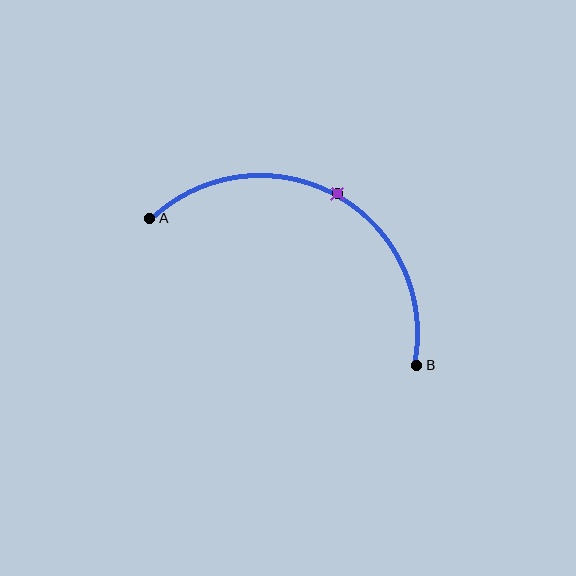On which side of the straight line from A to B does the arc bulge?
The arc bulges above the straight line connecting A and B.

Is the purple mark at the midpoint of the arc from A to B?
Yes. The purple mark lies on the arc at equal arc-length from both A and B — it is the arc midpoint.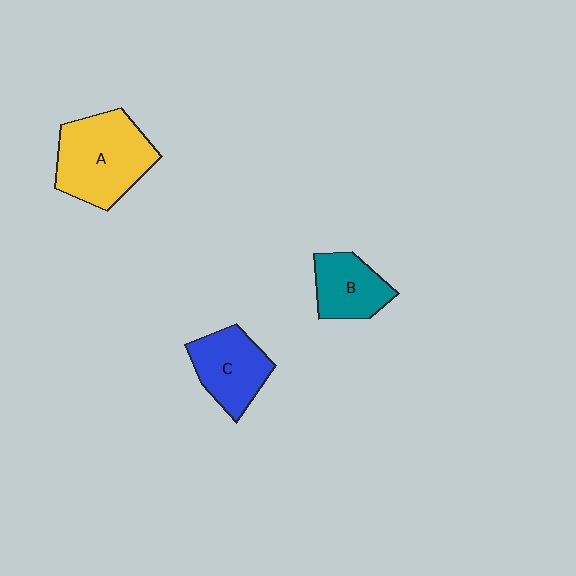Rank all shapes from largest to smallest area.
From largest to smallest: A (yellow), C (blue), B (teal).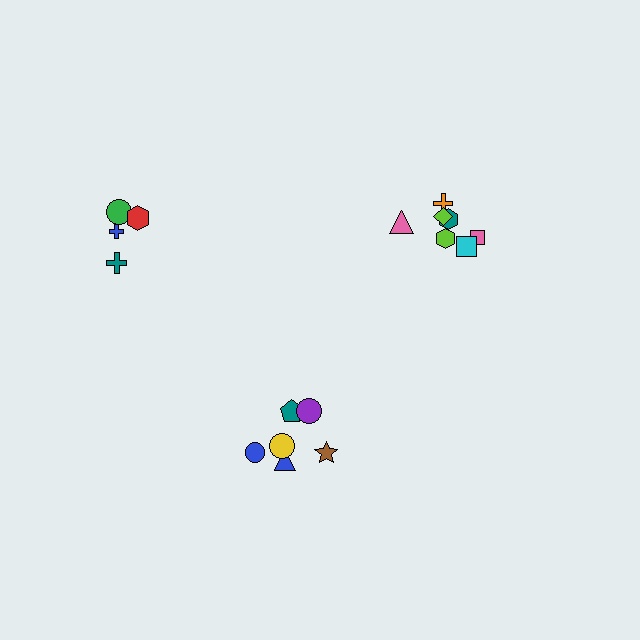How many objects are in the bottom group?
There are 6 objects.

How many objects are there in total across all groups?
There are 17 objects.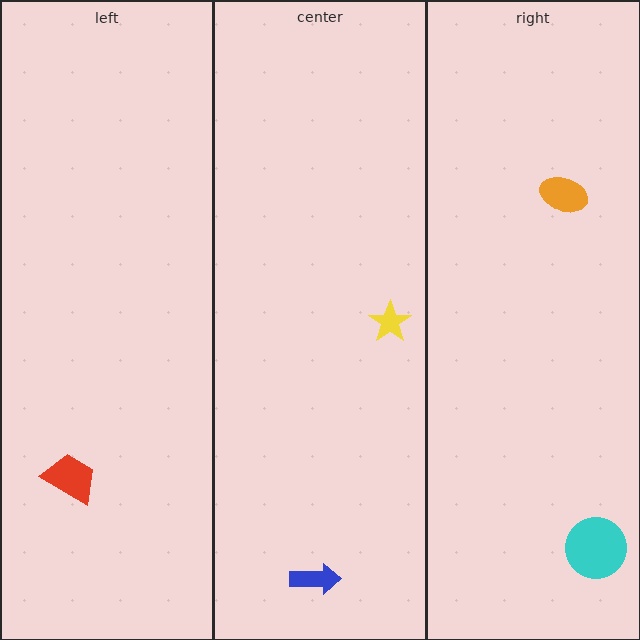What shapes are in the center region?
The blue arrow, the yellow star.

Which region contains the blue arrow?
The center region.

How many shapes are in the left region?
1.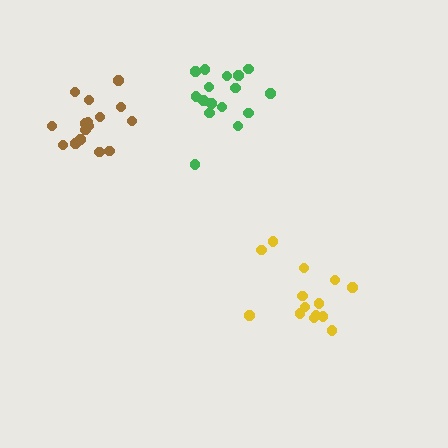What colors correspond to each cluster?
The clusters are colored: brown, green, yellow.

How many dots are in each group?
Group 1: 16 dots, Group 2: 17 dots, Group 3: 14 dots (47 total).